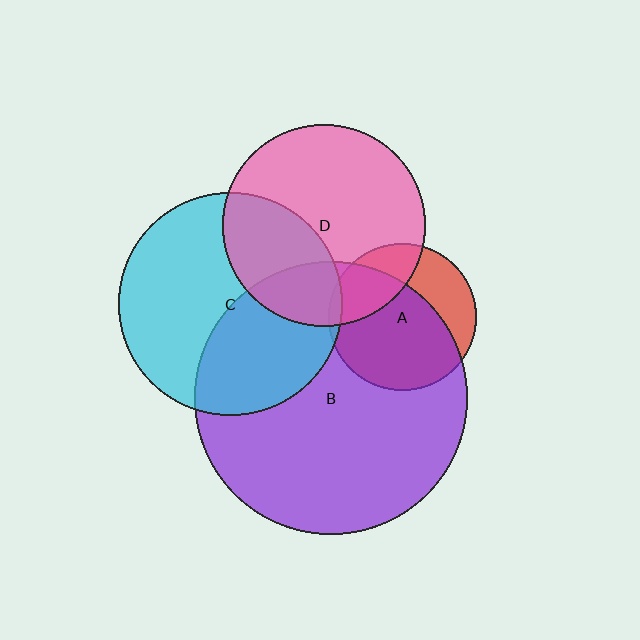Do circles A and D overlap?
Yes.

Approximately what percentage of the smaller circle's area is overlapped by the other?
Approximately 25%.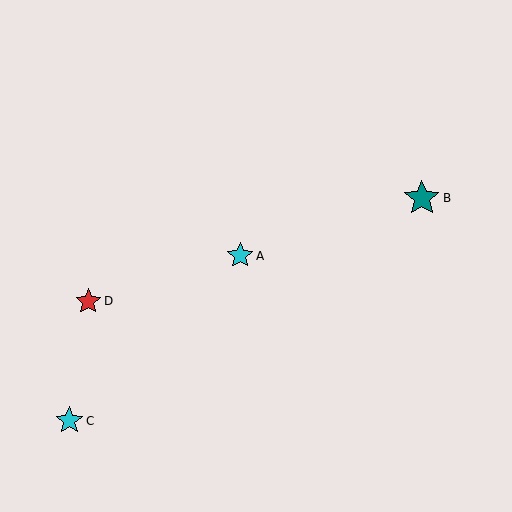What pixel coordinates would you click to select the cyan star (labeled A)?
Click at (240, 256) to select the cyan star A.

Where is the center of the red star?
The center of the red star is at (88, 301).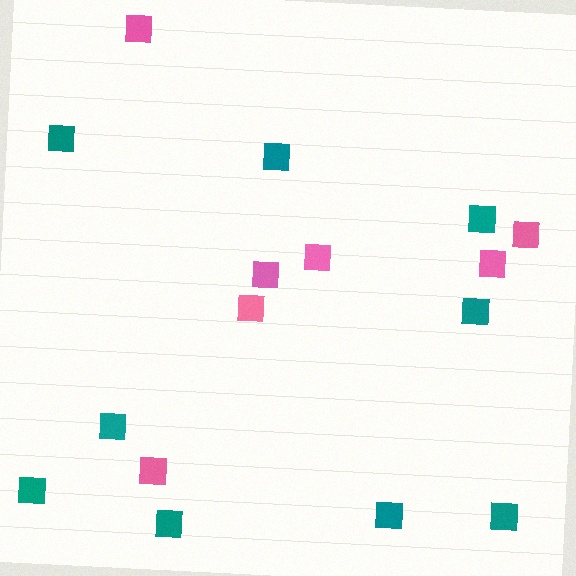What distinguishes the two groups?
There are 2 groups: one group of pink squares (7) and one group of teal squares (9).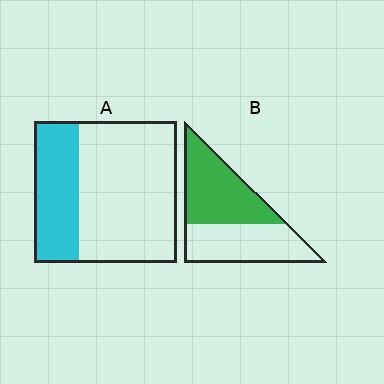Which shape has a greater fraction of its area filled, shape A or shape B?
Shape B.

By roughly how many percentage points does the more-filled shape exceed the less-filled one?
By roughly 20 percentage points (B over A).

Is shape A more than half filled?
No.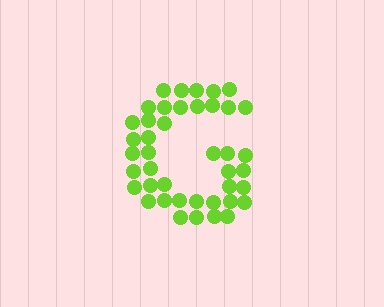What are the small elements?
The small elements are circles.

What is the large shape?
The large shape is the letter G.